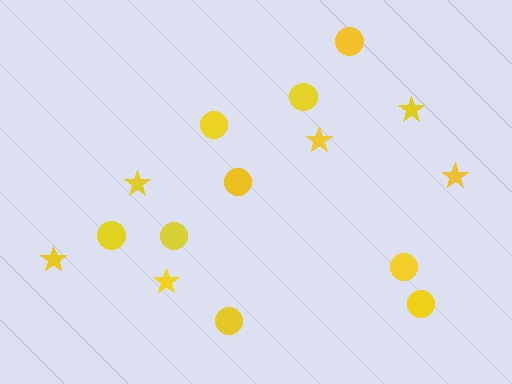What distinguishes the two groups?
There are 2 groups: one group of stars (6) and one group of circles (9).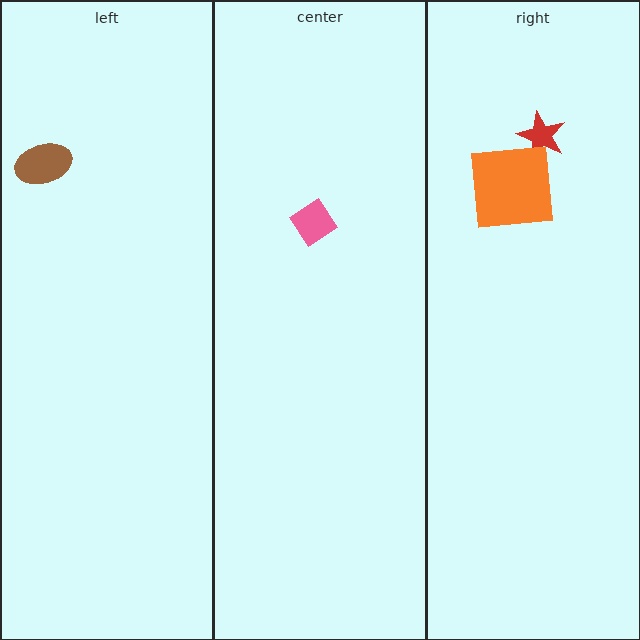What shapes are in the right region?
The red star, the orange square.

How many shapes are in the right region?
2.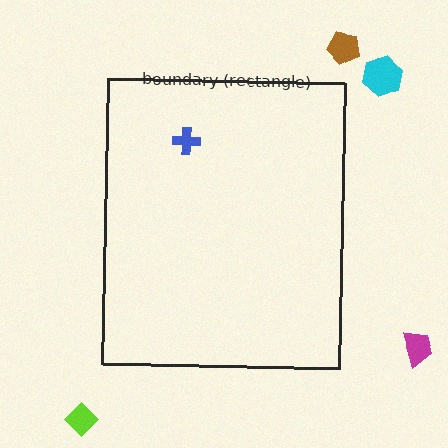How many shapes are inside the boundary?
1 inside, 4 outside.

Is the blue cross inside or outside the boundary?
Inside.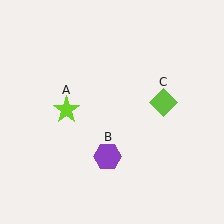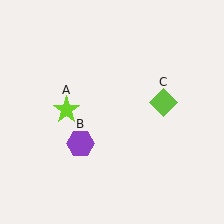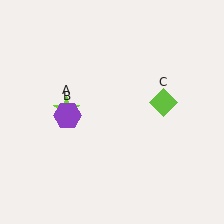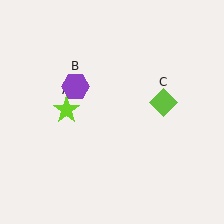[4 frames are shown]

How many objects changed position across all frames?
1 object changed position: purple hexagon (object B).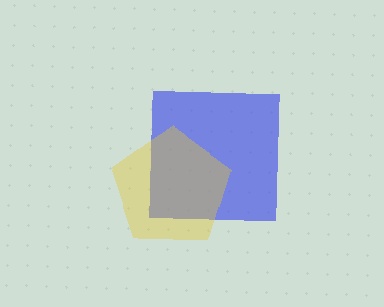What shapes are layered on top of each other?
The layered shapes are: a blue square, a yellow pentagon.